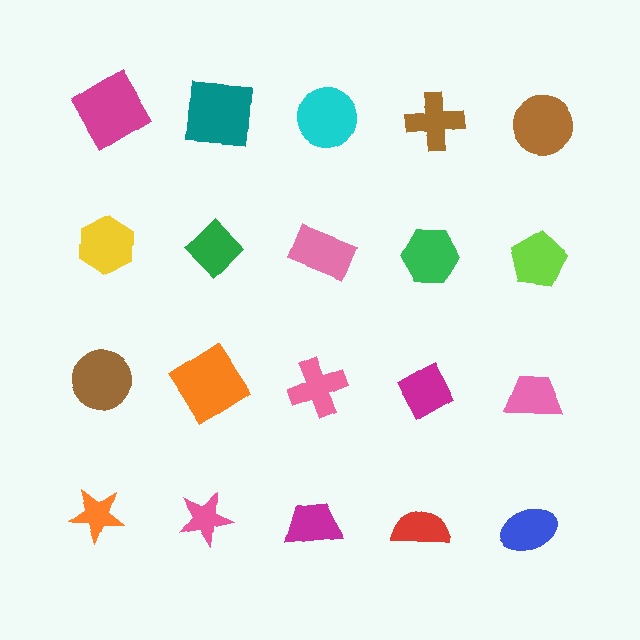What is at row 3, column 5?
A pink trapezoid.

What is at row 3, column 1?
A brown circle.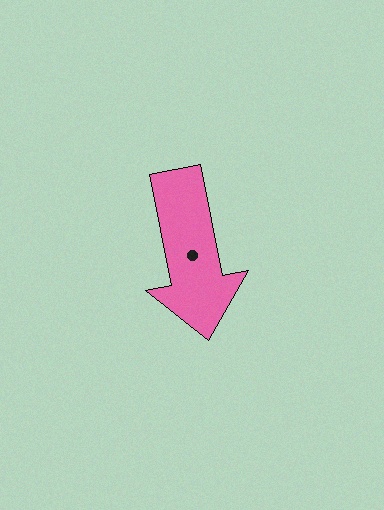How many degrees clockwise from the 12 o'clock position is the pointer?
Approximately 169 degrees.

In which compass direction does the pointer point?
South.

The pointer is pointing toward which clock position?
Roughly 6 o'clock.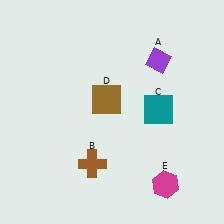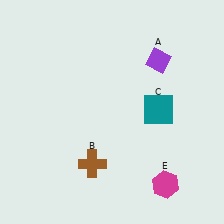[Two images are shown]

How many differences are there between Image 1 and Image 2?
There is 1 difference between the two images.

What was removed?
The brown square (D) was removed in Image 2.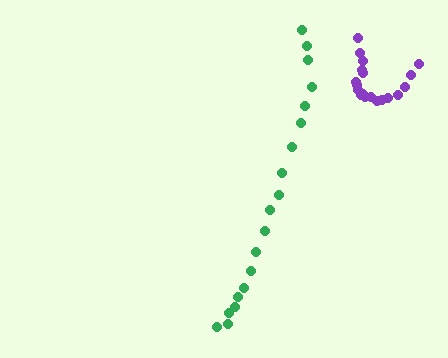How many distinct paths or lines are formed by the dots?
There are 2 distinct paths.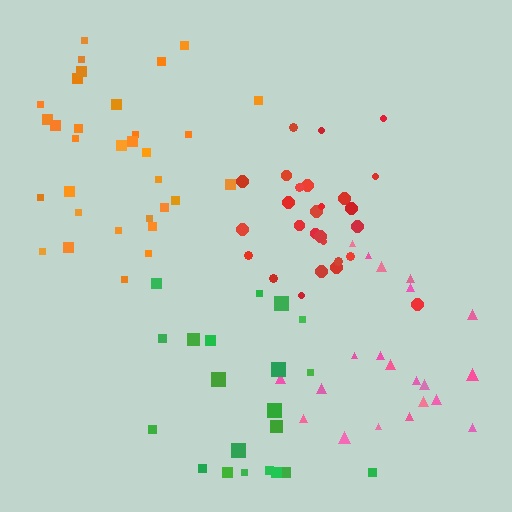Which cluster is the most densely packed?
Red.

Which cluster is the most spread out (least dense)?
Pink.